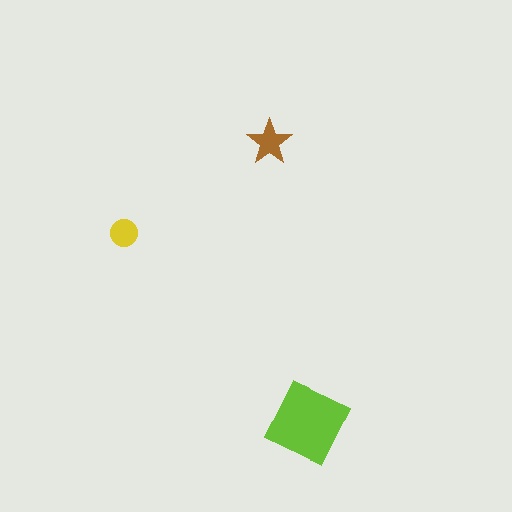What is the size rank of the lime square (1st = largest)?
1st.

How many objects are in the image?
There are 3 objects in the image.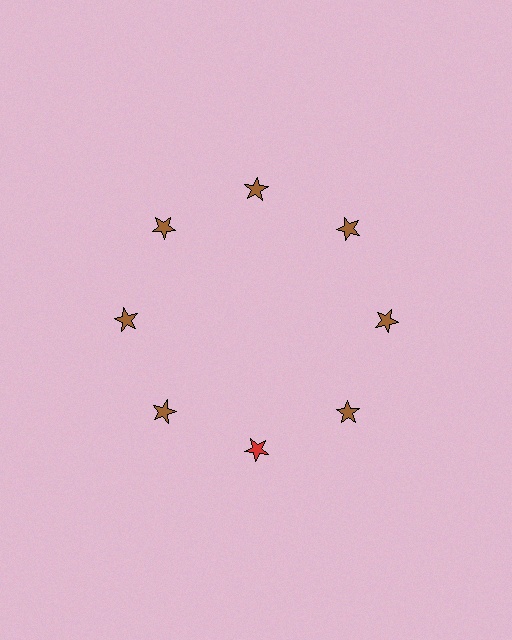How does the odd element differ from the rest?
It has a different color: red instead of brown.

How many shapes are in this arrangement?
There are 8 shapes arranged in a ring pattern.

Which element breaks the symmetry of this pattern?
The red star at roughly the 6 o'clock position breaks the symmetry. All other shapes are brown stars.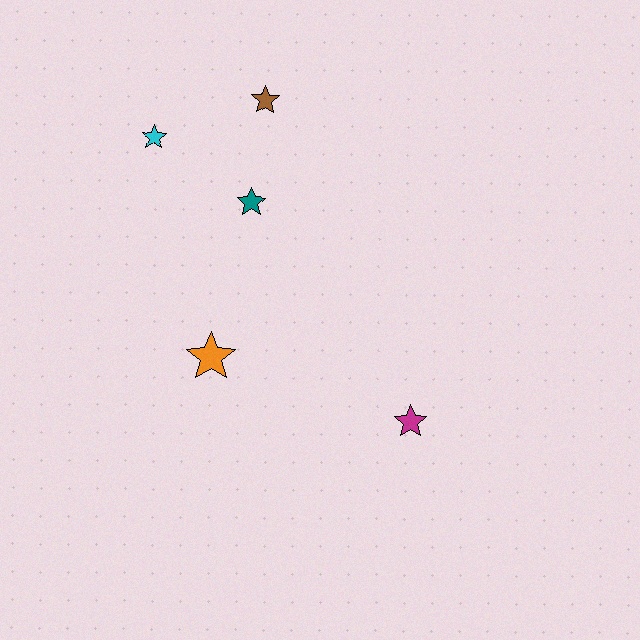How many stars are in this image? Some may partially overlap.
There are 5 stars.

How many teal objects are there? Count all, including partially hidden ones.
There is 1 teal object.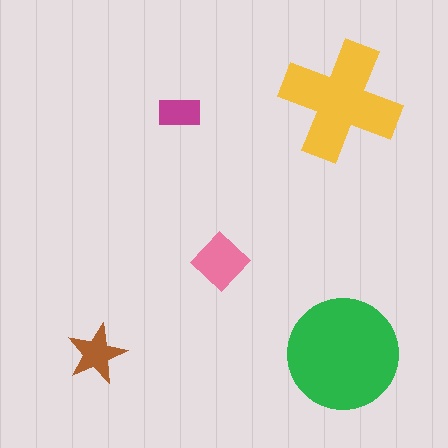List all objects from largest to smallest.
The green circle, the yellow cross, the pink diamond, the brown star, the magenta rectangle.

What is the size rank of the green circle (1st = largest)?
1st.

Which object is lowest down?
The green circle is bottommost.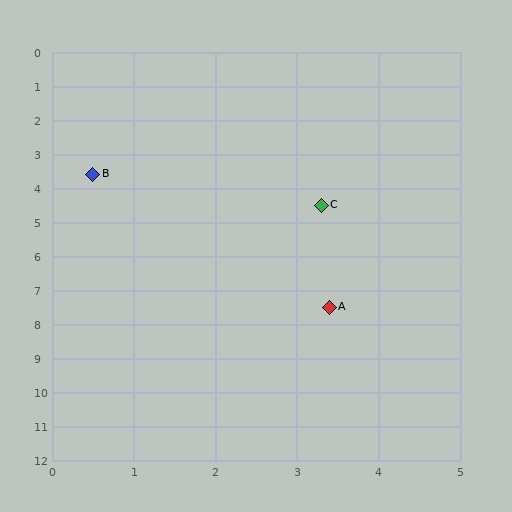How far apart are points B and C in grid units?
Points B and C are about 2.9 grid units apart.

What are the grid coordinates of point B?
Point B is at approximately (0.5, 3.6).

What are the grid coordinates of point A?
Point A is at approximately (3.4, 7.5).